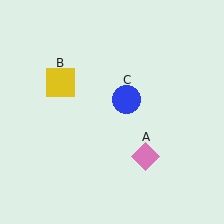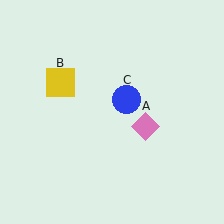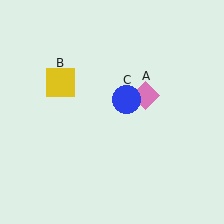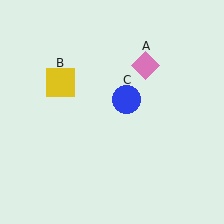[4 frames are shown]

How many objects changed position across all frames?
1 object changed position: pink diamond (object A).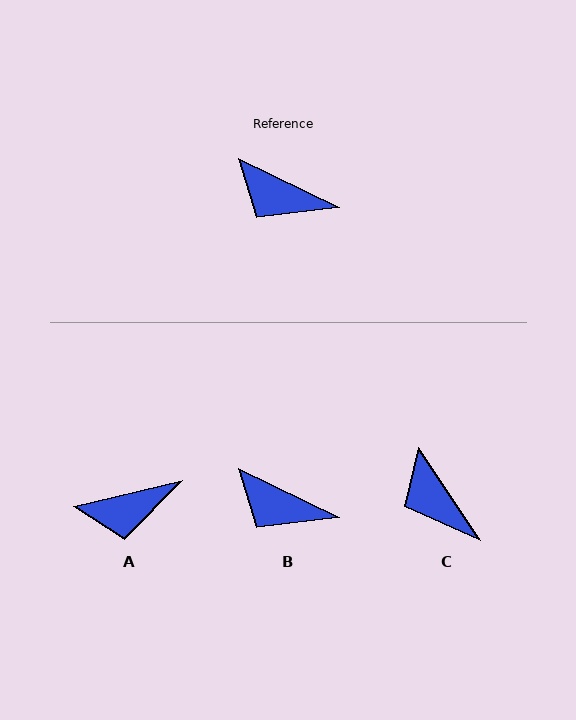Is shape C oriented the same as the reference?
No, it is off by about 30 degrees.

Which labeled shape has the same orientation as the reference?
B.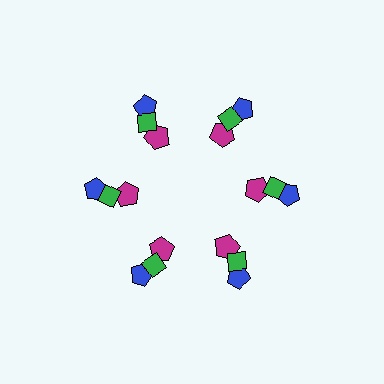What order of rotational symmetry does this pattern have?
This pattern has 6-fold rotational symmetry.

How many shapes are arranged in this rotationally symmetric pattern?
There are 18 shapes, arranged in 6 groups of 3.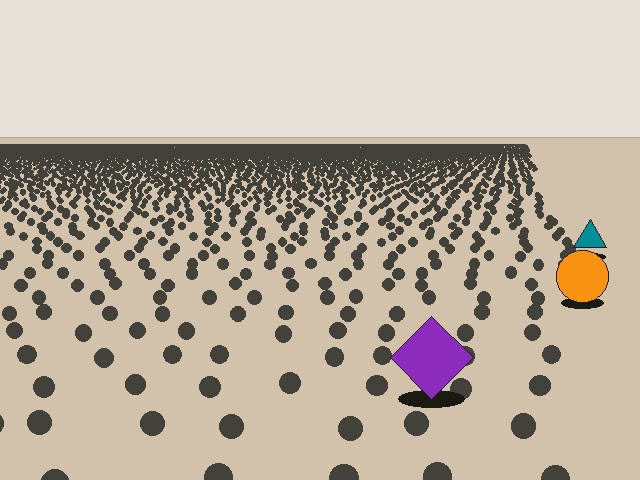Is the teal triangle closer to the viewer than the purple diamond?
No. The purple diamond is closer — you can tell from the texture gradient: the ground texture is coarser near it.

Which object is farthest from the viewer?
The teal triangle is farthest from the viewer. It appears smaller and the ground texture around it is denser.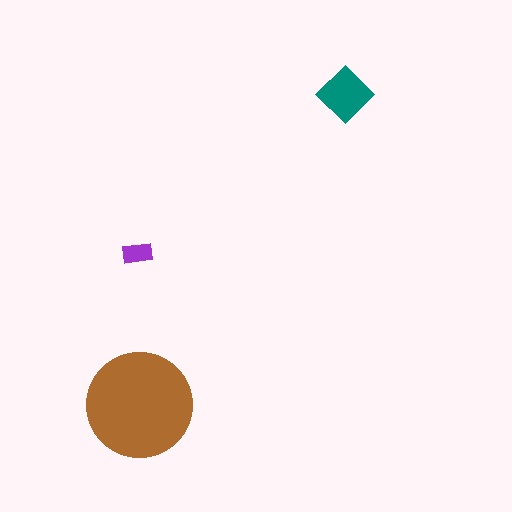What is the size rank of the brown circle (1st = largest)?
1st.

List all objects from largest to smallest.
The brown circle, the teal diamond, the purple rectangle.